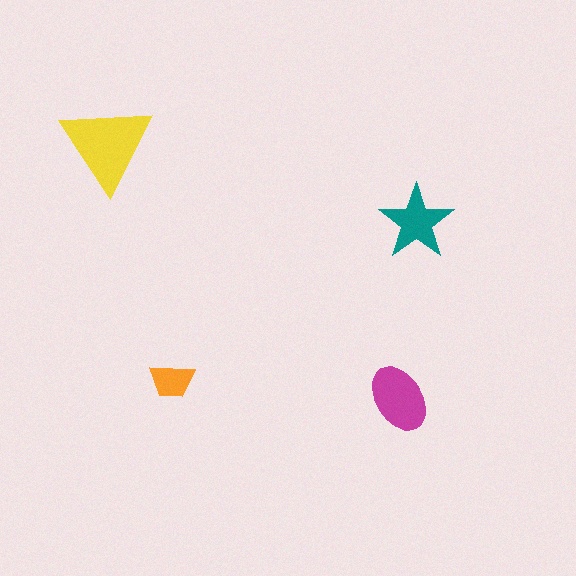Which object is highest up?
The yellow triangle is topmost.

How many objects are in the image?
There are 4 objects in the image.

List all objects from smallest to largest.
The orange trapezoid, the teal star, the magenta ellipse, the yellow triangle.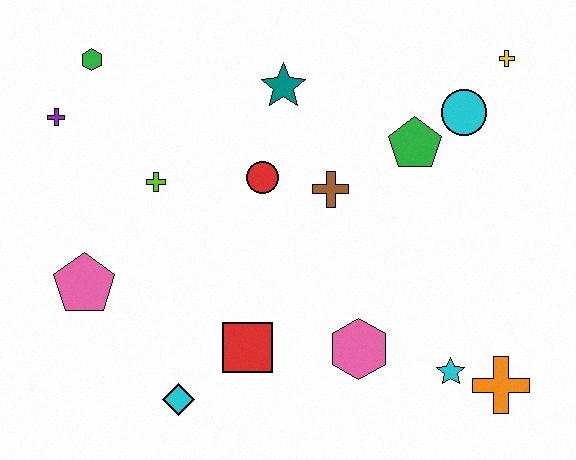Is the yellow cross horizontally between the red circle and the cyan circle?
No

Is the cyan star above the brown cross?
No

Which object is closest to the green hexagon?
The purple cross is closest to the green hexagon.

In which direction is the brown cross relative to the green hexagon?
The brown cross is to the right of the green hexagon.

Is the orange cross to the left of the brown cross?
No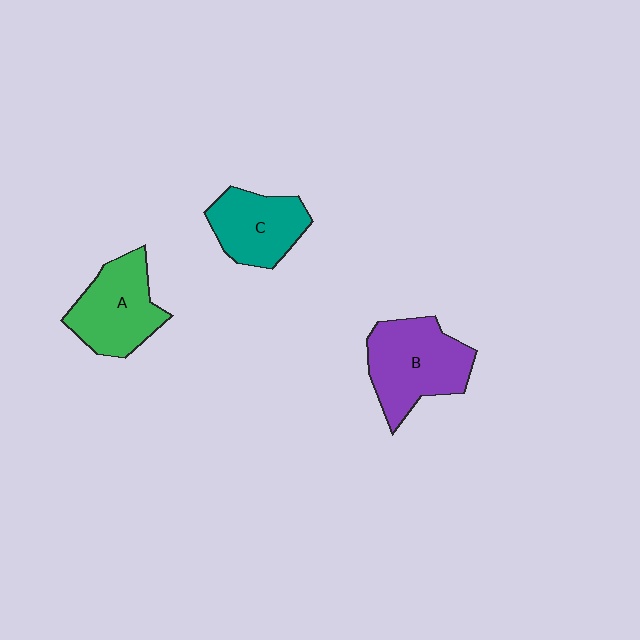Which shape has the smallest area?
Shape C (teal).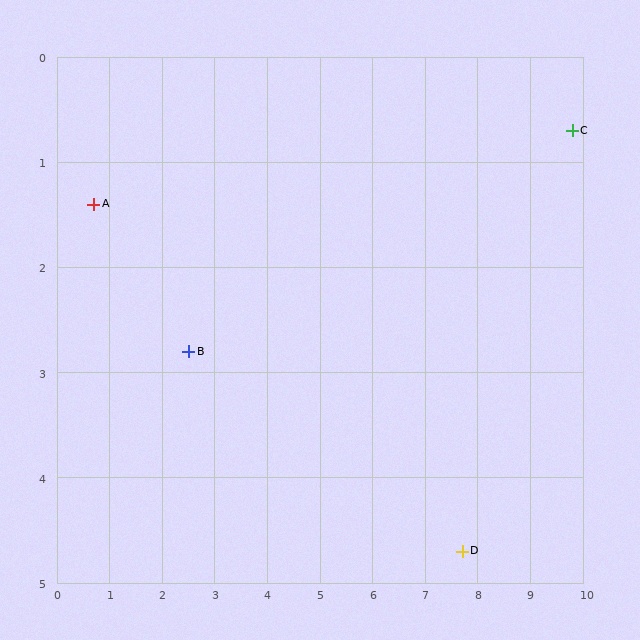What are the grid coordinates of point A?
Point A is at approximately (0.7, 1.4).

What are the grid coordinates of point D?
Point D is at approximately (7.7, 4.7).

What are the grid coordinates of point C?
Point C is at approximately (9.8, 0.7).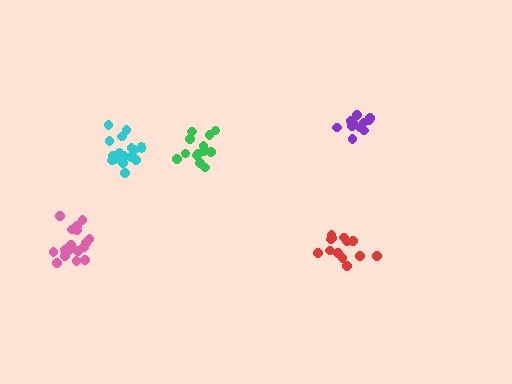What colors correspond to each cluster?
The clusters are colored: purple, green, cyan, red, pink.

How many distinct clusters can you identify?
There are 5 distinct clusters.